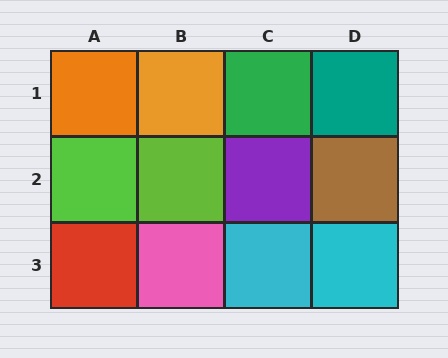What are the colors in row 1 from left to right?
Orange, orange, green, teal.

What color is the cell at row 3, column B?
Pink.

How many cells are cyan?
2 cells are cyan.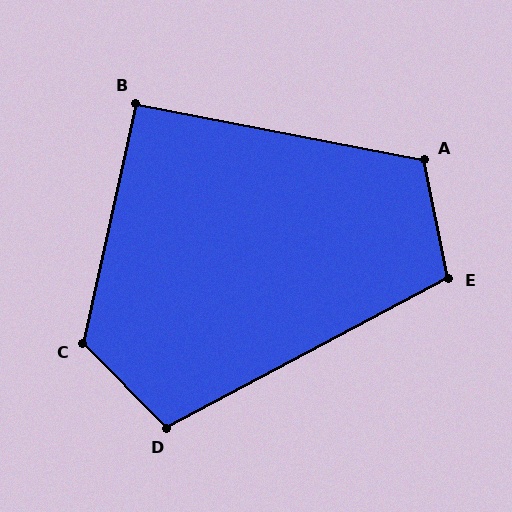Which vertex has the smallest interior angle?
B, at approximately 92 degrees.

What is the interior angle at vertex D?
Approximately 107 degrees (obtuse).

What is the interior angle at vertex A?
Approximately 113 degrees (obtuse).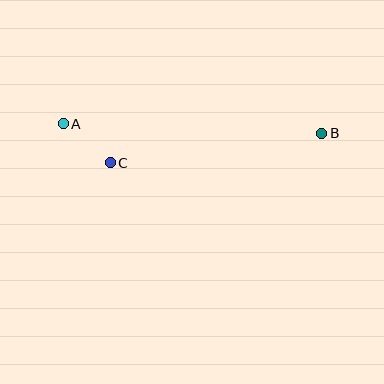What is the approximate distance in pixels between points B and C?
The distance between B and C is approximately 213 pixels.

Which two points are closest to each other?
Points A and C are closest to each other.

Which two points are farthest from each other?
Points A and B are farthest from each other.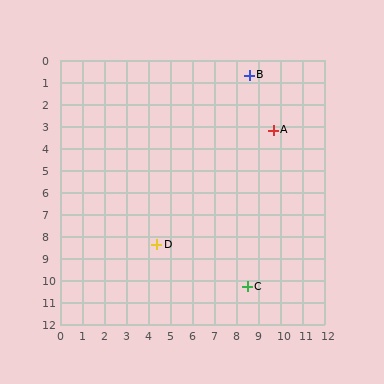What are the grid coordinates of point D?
Point D is at approximately (4.4, 8.4).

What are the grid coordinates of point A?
Point A is at approximately (9.7, 3.2).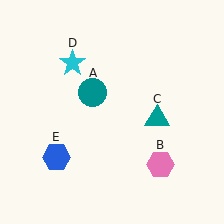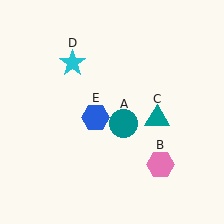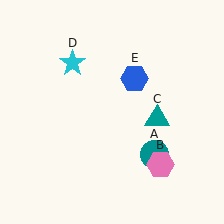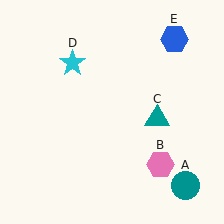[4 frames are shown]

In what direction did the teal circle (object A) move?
The teal circle (object A) moved down and to the right.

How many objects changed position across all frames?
2 objects changed position: teal circle (object A), blue hexagon (object E).